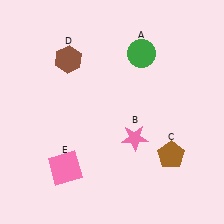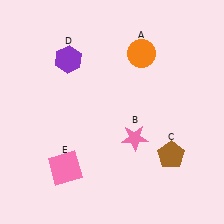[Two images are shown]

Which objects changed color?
A changed from green to orange. D changed from brown to purple.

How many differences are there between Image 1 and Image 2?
There are 2 differences between the two images.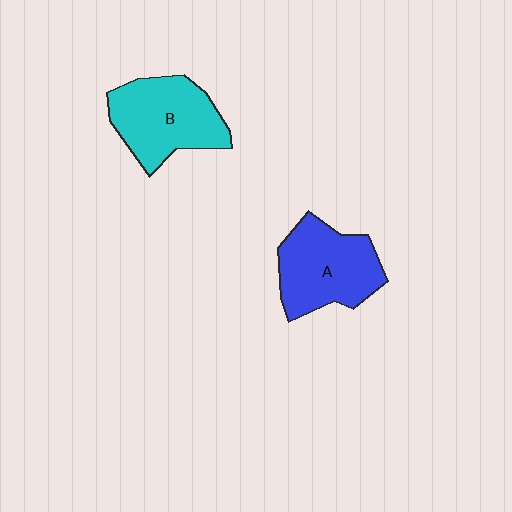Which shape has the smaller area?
Shape A (blue).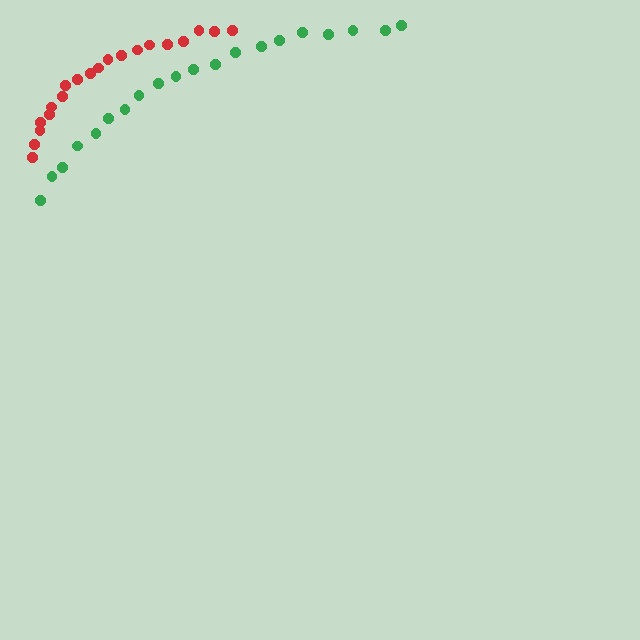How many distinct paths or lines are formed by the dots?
There are 2 distinct paths.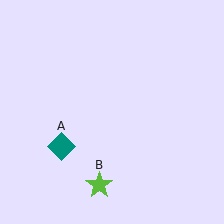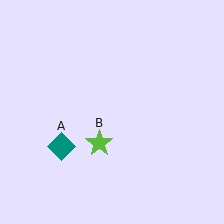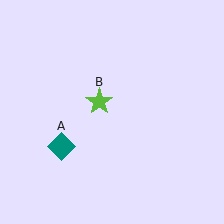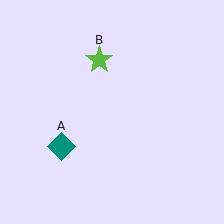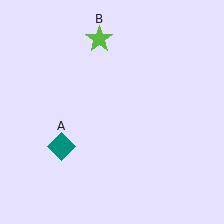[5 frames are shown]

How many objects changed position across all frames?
1 object changed position: lime star (object B).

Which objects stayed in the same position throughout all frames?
Teal diamond (object A) remained stationary.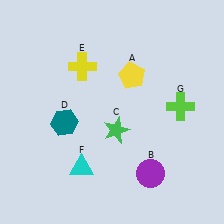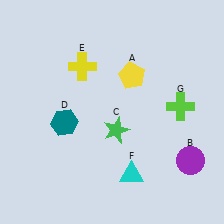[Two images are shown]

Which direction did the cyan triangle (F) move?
The cyan triangle (F) moved right.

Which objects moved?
The objects that moved are: the purple circle (B), the cyan triangle (F).